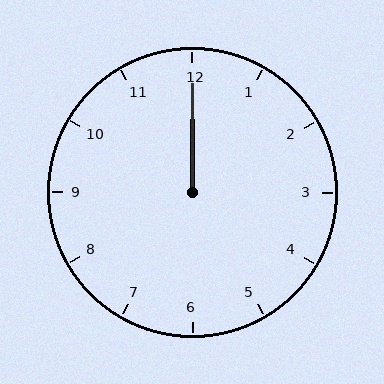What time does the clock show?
12:00.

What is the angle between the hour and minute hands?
Approximately 0 degrees.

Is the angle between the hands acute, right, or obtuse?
It is acute.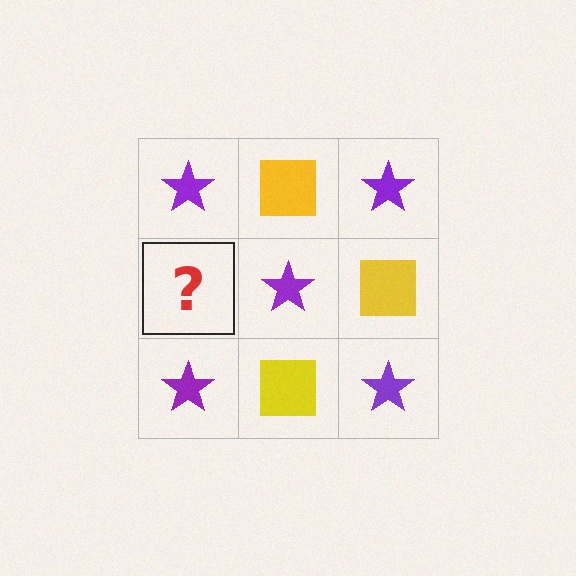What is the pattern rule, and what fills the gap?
The rule is that it alternates purple star and yellow square in a checkerboard pattern. The gap should be filled with a yellow square.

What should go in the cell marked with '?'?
The missing cell should contain a yellow square.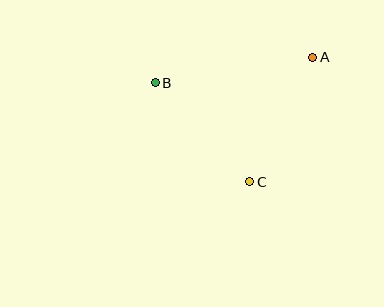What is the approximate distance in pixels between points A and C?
The distance between A and C is approximately 140 pixels.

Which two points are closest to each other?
Points B and C are closest to each other.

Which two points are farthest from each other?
Points A and B are farthest from each other.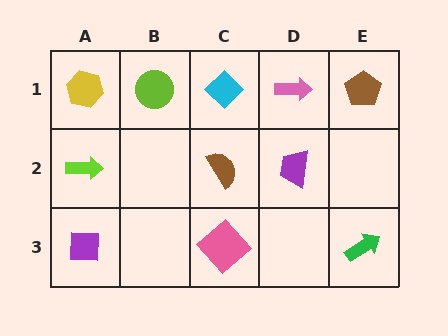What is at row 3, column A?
A purple square.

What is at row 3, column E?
A green arrow.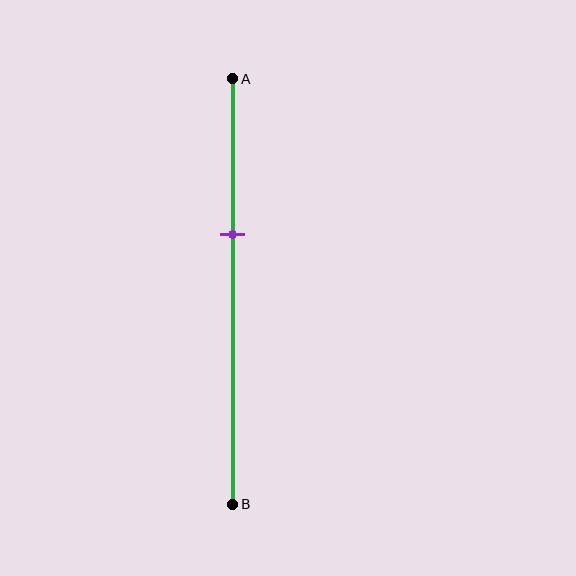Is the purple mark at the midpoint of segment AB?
No, the mark is at about 35% from A, not at the 50% midpoint.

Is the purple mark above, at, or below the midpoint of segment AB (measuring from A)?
The purple mark is above the midpoint of segment AB.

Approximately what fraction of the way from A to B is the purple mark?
The purple mark is approximately 35% of the way from A to B.